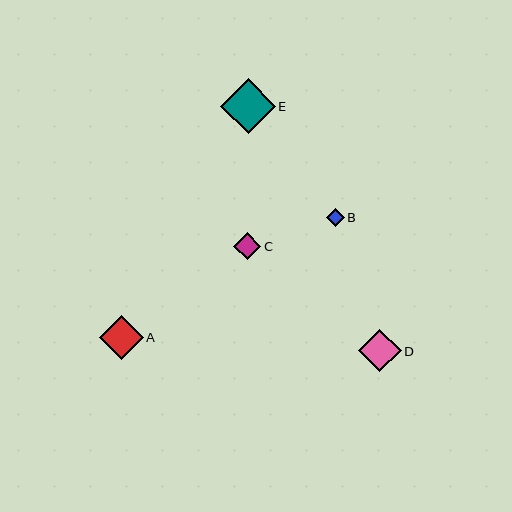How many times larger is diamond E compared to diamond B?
Diamond E is approximately 3.0 times the size of diamond B.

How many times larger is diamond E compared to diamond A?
Diamond E is approximately 1.2 times the size of diamond A.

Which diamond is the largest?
Diamond E is the largest with a size of approximately 54 pixels.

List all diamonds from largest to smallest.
From largest to smallest: E, A, D, C, B.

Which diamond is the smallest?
Diamond B is the smallest with a size of approximately 18 pixels.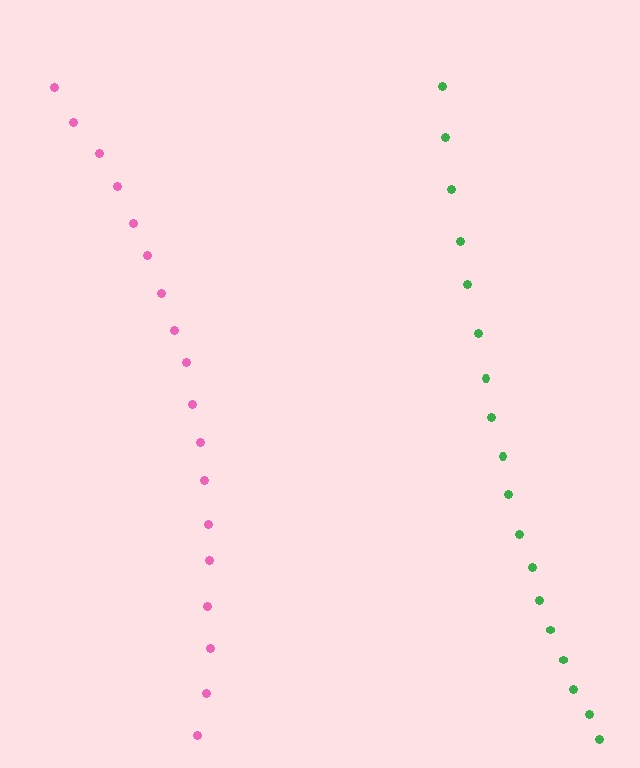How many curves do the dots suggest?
There are 2 distinct paths.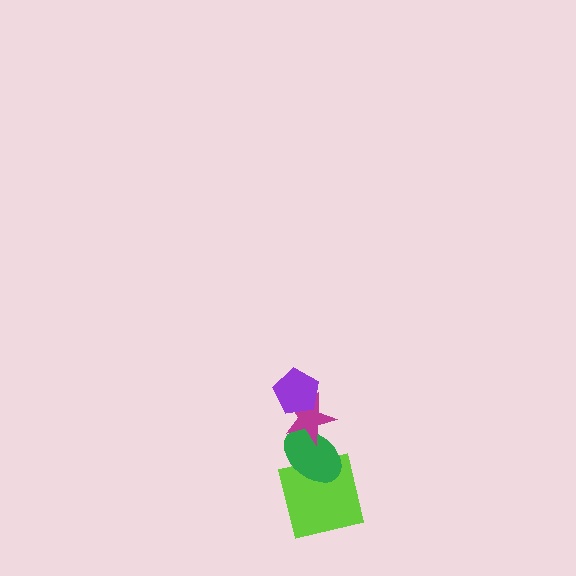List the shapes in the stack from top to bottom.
From top to bottom: the purple pentagon, the magenta star, the green ellipse, the lime square.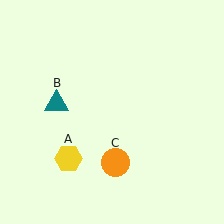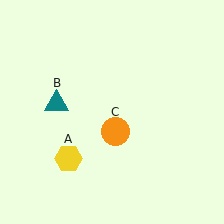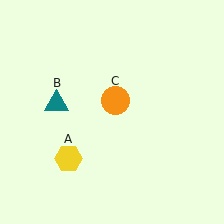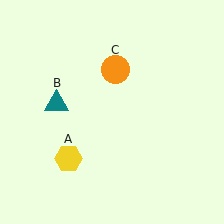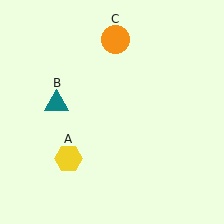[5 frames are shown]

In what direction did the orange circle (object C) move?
The orange circle (object C) moved up.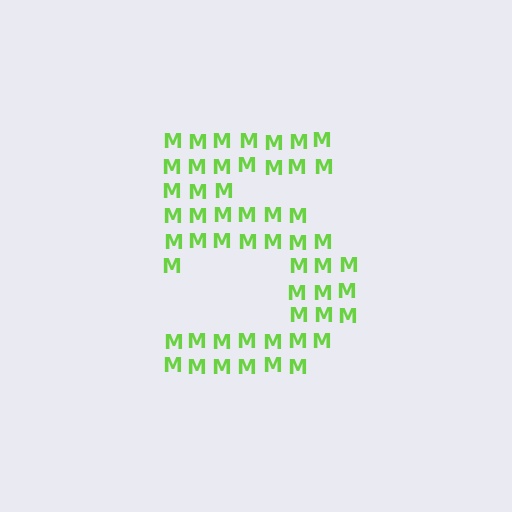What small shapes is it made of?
It is made of small letter M's.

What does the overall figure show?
The overall figure shows the digit 5.